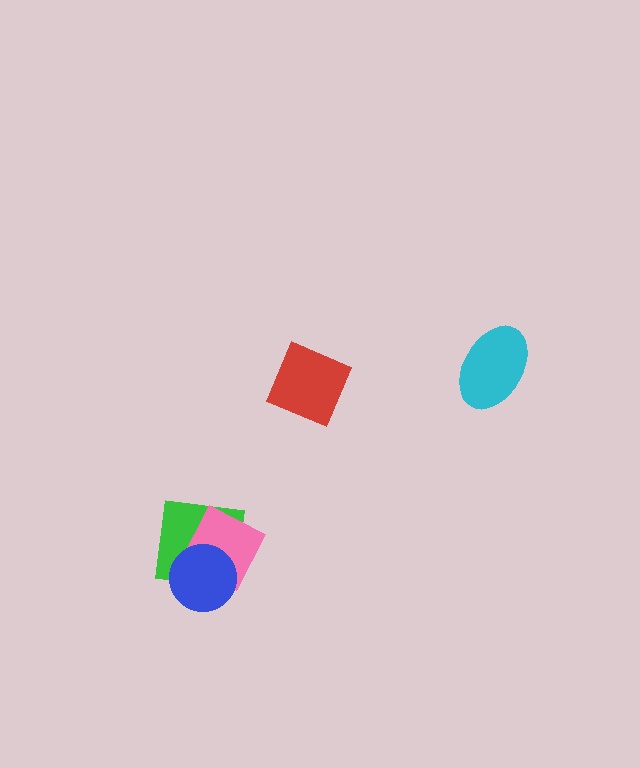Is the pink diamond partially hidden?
Yes, it is partially covered by another shape.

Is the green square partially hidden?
Yes, it is partially covered by another shape.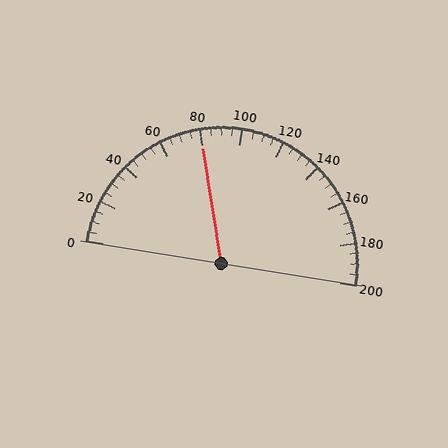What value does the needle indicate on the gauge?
The needle indicates approximately 80.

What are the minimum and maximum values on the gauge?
The gauge ranges from 0 to 200.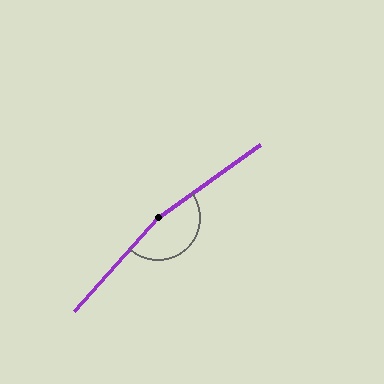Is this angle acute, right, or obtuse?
It is obtuse.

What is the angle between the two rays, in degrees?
Approximately 167 degrees.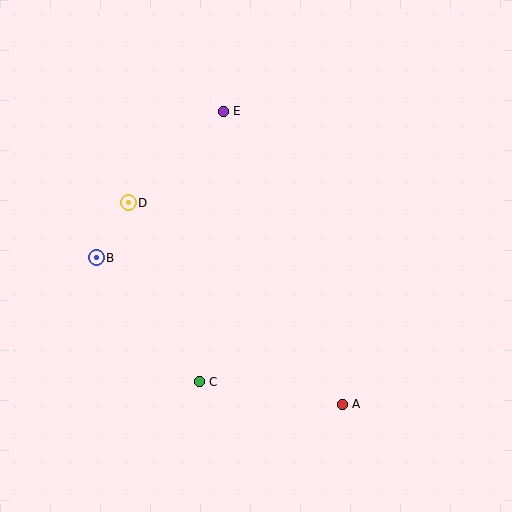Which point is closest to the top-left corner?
Point D is closest to the top-left corner.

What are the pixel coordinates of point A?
Point A is at (342, 404).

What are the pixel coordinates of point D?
Point D is at (128, 203).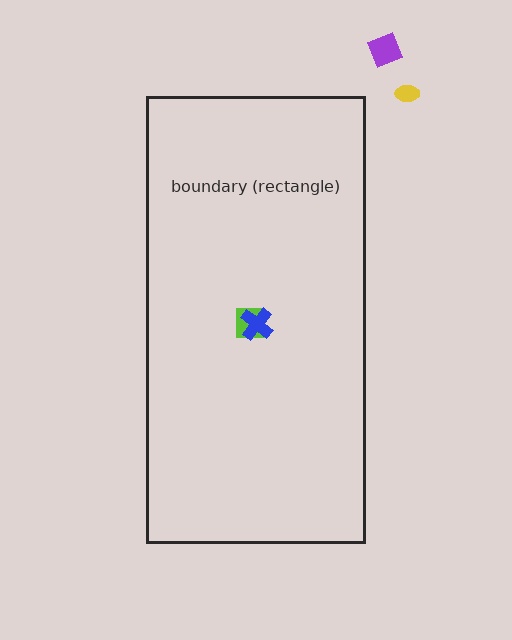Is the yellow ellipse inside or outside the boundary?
Outside.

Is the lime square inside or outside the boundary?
Inside.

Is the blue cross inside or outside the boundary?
Inside.